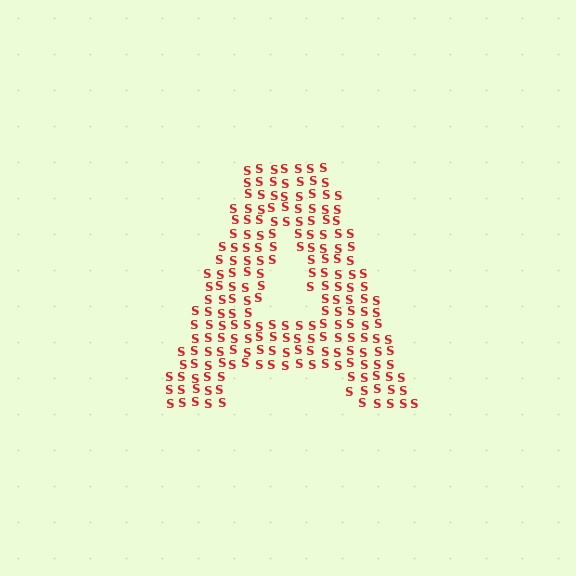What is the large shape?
The large shape is the letter A.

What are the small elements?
The small elements are letter S's.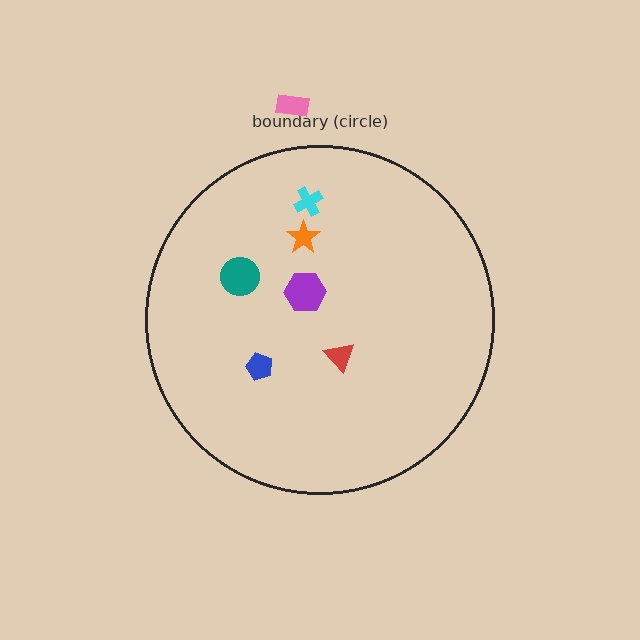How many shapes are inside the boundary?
6 inside, 1 outside.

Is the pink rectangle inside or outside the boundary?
Outside.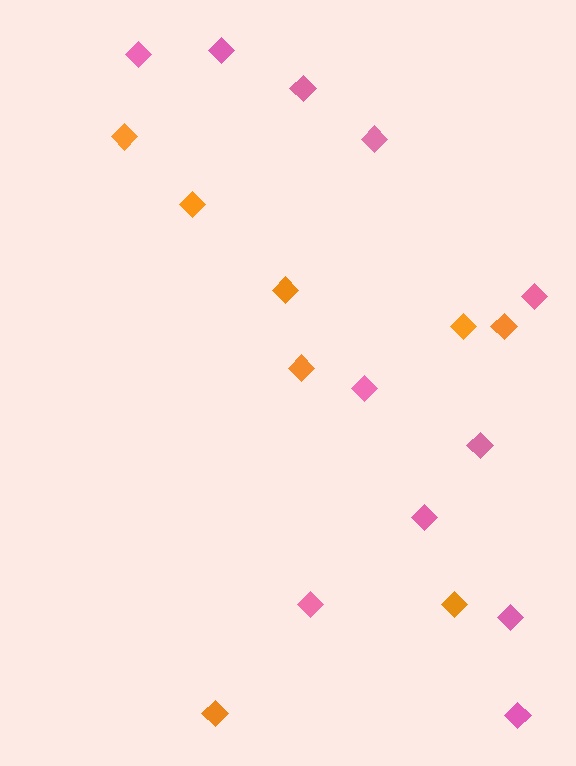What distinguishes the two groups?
There are 2 groups: one group of orange diamonds (8) and one group of pink diamonds (11).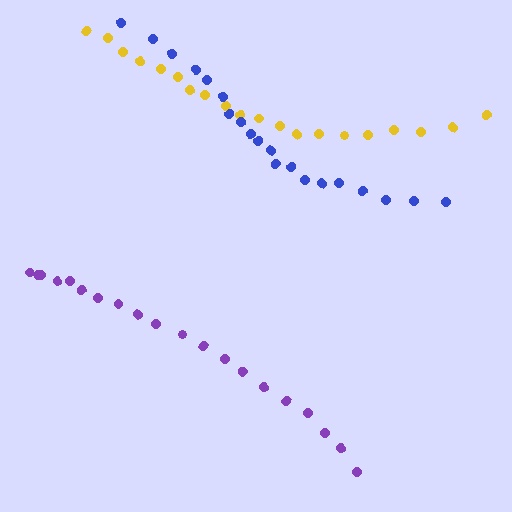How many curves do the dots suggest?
There are 3 distinct paths.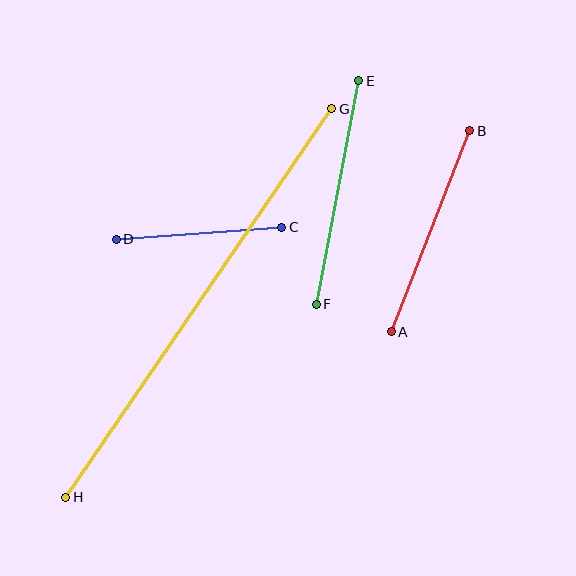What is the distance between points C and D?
The distance is approximately 166 pixels.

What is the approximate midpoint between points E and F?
The midpoint is at approximately (337, 192) pixels.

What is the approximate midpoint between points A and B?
The midpoint is at approximately (431, 231) pixels.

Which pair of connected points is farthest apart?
Points G and H are farthest apart.